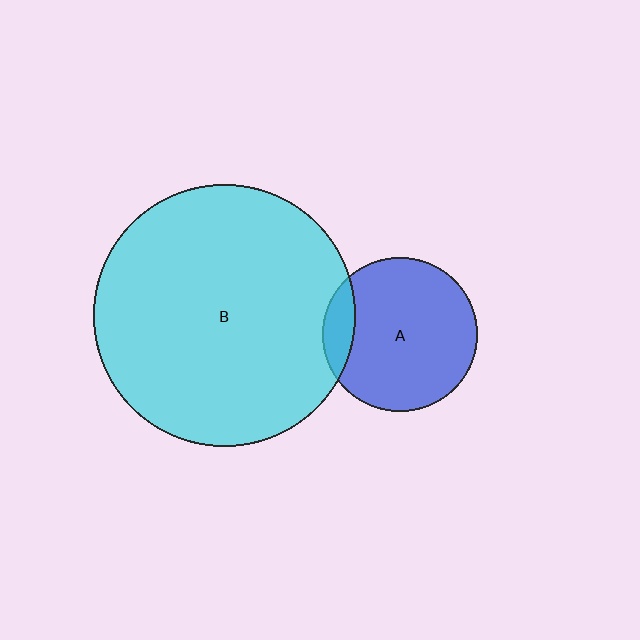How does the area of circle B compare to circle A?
Approximately 2.9 times.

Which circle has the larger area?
Circle B (cyan).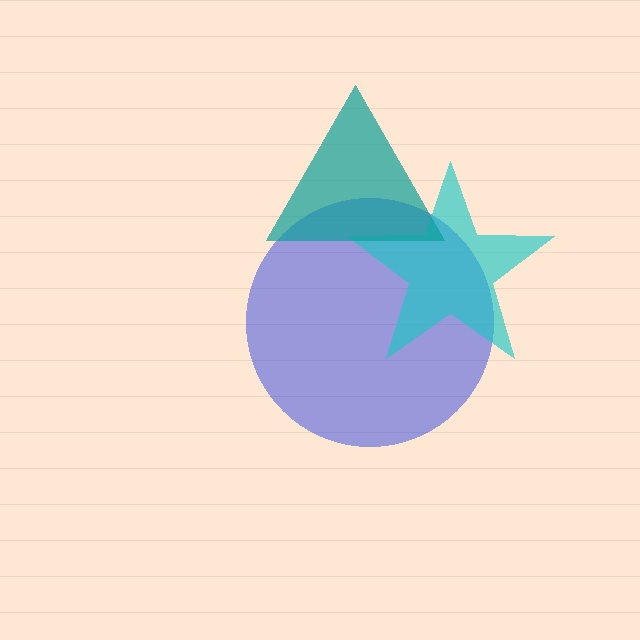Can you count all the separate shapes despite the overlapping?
Yes, there are 3 separate shapes.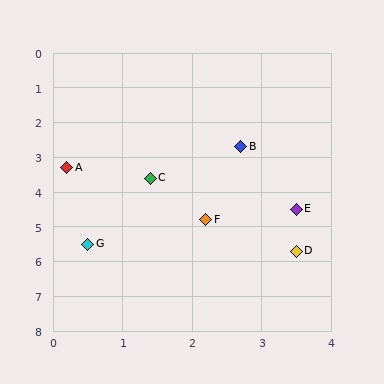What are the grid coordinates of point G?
Point G is at approximately (0.5, 5.5).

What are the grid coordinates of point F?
Point F is at approximately (2.2, 4.8).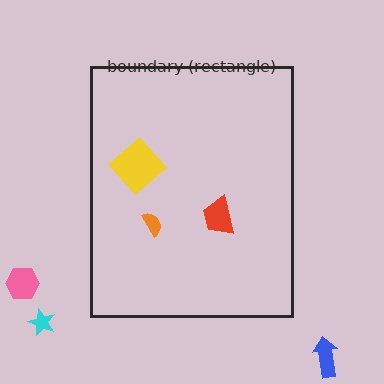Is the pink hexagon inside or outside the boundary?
Outside.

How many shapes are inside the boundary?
3 inside, 3 outside.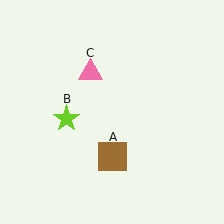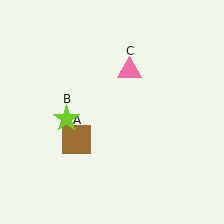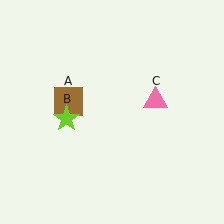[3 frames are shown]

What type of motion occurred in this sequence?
The brown square (object A), pink triangle (object C) rotated clockwise around the center of the scene.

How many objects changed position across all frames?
2 objects changed position: brown square (object A), pink triangle (object C).